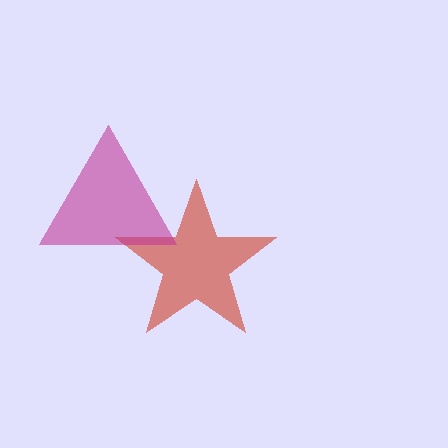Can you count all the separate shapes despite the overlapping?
Yes, there are 2 separate shapes.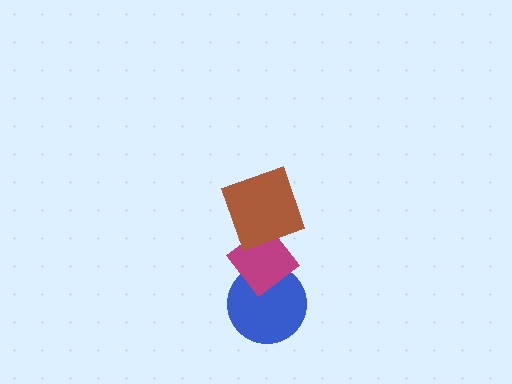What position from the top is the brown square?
The brown square is 1st from the top.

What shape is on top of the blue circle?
The magenta diamond is on top of the blue circle.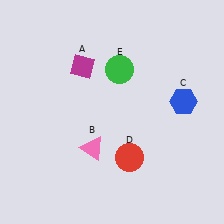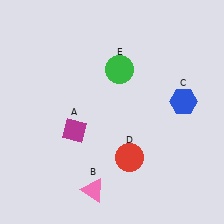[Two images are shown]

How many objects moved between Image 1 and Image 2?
2 objects moved between the two images.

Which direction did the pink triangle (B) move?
The pink triangle (B) moved down.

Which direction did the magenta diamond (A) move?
The magenta diamond (A) moved down.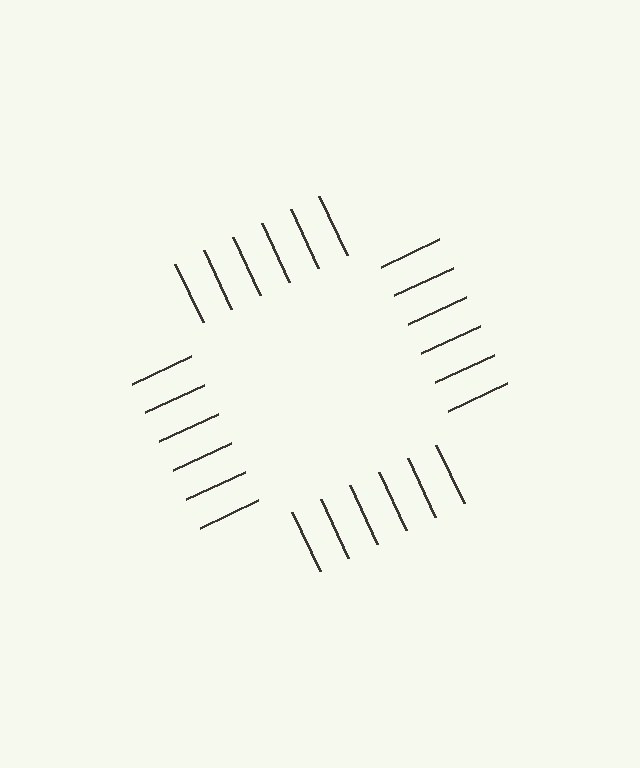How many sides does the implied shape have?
4 sides — the line-ends trace a square.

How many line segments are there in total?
24 — 6 along each of the 4 edges.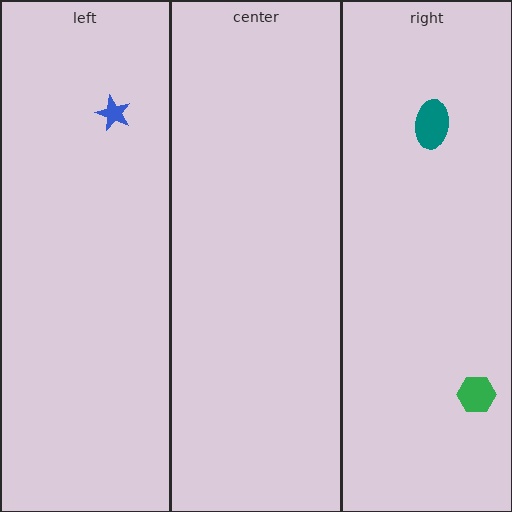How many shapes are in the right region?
2.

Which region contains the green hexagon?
The right region.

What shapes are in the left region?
The blue star.